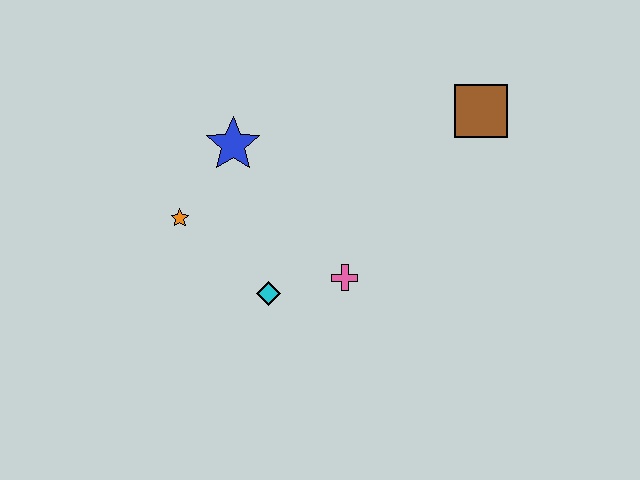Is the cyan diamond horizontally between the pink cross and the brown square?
No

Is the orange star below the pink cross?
No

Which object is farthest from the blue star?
The brown square is farthest from the blue star.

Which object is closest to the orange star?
The blue star is closest to the orange star.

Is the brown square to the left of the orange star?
No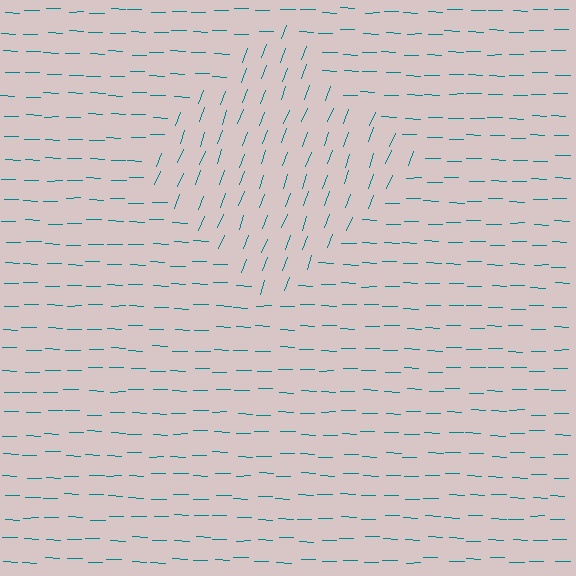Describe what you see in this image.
The image is filled with small teal line segments. A diamond region in the image has lines oriented differently from the surrounding lines, creating a visible texture boundary.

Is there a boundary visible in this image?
Yes, there is a texture boundary formed by a change in line orientation.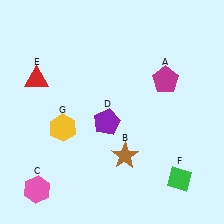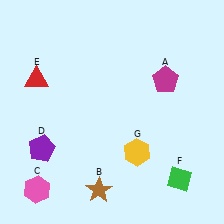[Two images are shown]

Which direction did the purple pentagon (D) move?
The purple pentagon (D) moved left.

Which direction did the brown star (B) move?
The brown star (B) moved down.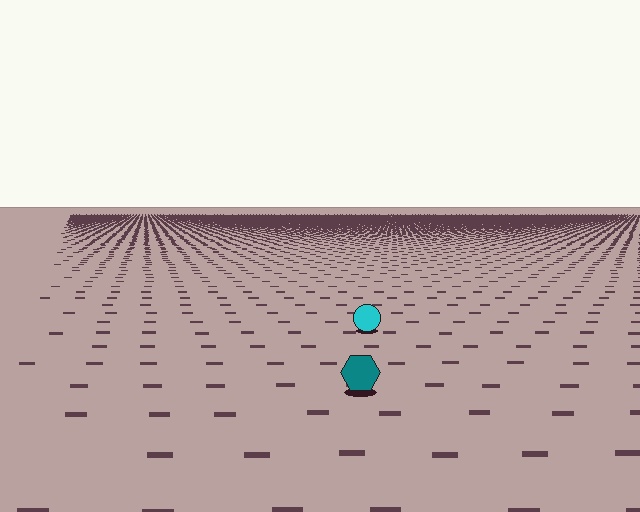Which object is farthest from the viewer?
The cyan circle is farthest from the viewer. It appears smaller and the ground texture around it is denser.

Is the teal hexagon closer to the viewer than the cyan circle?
Yes. The teal hexagon is closer — you can tell from the texture gradient: the ground texture is coarser near it.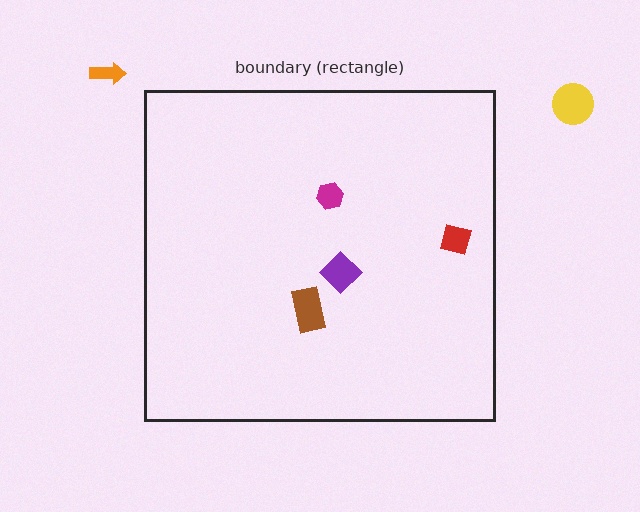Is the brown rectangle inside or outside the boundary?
Inside.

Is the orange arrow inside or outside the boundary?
Outside.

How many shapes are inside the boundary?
4 inside, 2 outside.